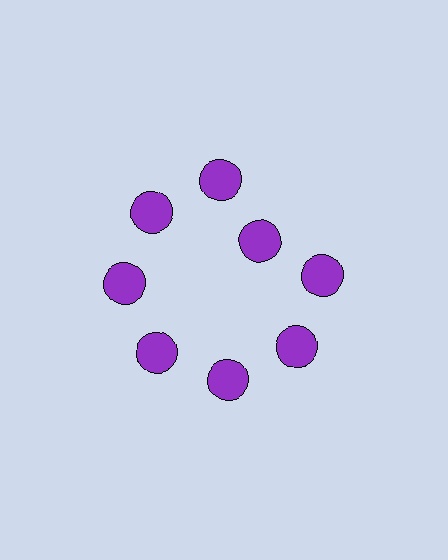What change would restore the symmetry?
The symmetry would be restored by moving it outward, back onto the ring so that all 8 circles sit at equal angles and equal distance from the center.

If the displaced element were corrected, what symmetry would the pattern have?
It would have 8-fold rotational symmetry — the pattern would map onto itself every 45 degrees.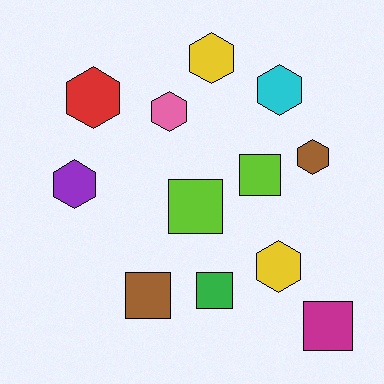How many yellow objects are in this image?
There are 2 yellow objects.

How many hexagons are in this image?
There are 7 hexagons.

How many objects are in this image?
There are 12 objects.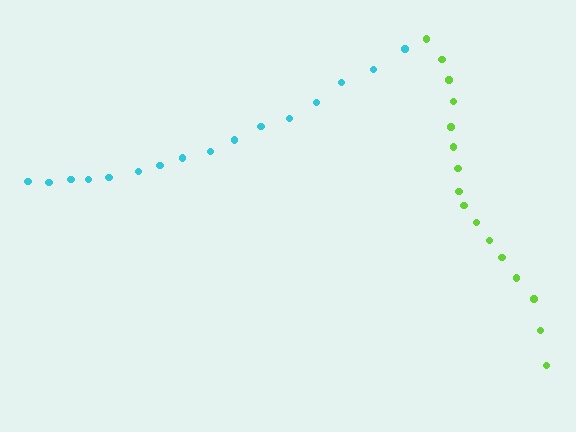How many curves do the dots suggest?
There are 2 distinct paths.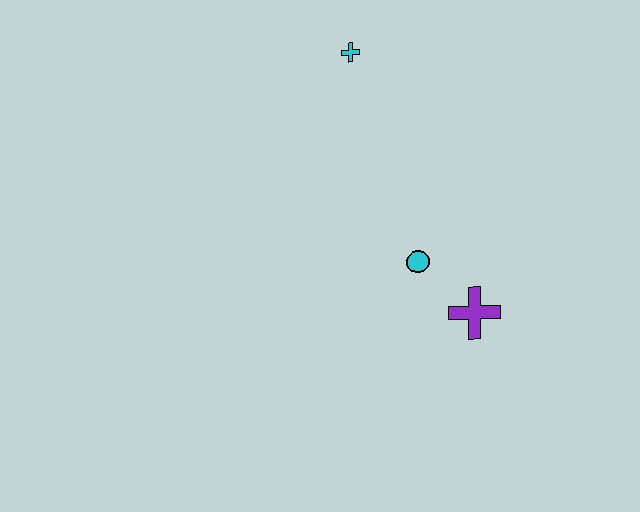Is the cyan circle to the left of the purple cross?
Yes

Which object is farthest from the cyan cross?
The purple cross is farthest from the cyan cross.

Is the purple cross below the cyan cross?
Yes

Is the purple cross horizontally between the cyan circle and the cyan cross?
No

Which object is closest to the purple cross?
The cyan circle is closest to the purple cross.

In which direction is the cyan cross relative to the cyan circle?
The cyan cross is above the cyan circle.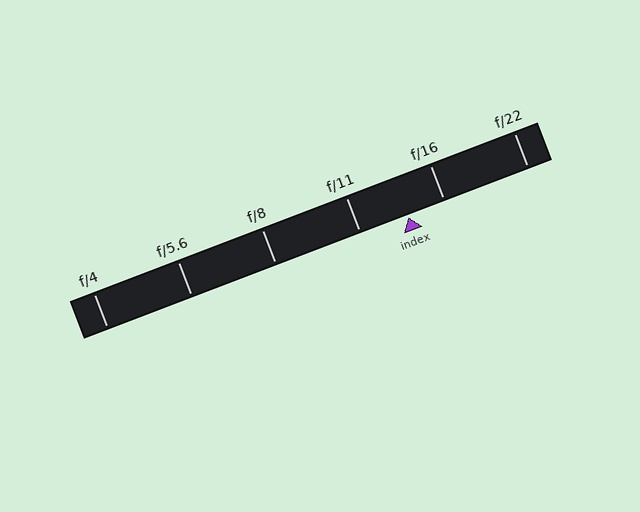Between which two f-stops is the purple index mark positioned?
The index mark is between f/11 and f/16.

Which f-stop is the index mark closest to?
The index mark is closest to f/16.